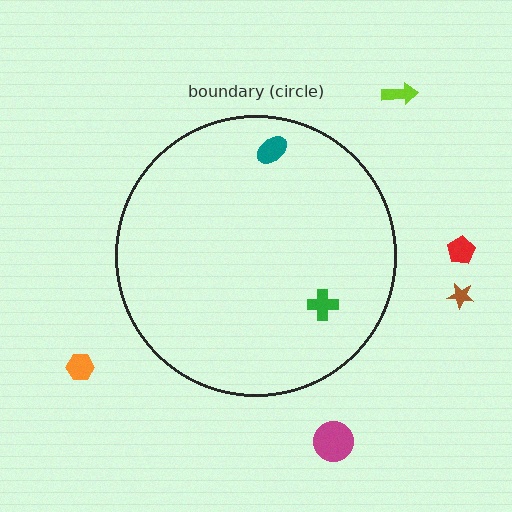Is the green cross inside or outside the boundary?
Inside.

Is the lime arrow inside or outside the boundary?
Outside.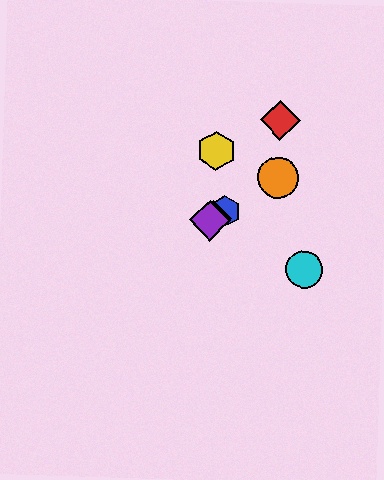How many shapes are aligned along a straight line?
4 shapes (the blue hexagon, the green diamond, the purple diamond, the orange circle) are aligned along a straight line.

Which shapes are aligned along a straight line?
The blue hexagon, the green diamond, the purple diamond, the orange circle are aligned along a straight line.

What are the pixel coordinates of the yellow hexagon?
The yellow hexagon is at (216, 151).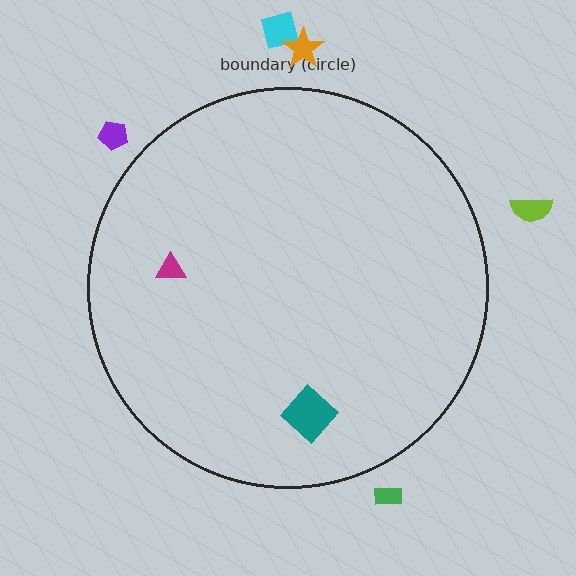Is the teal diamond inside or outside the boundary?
Inside.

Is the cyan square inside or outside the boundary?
Outside.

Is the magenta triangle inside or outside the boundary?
Inside.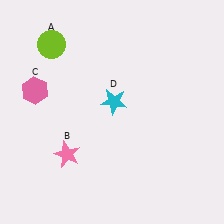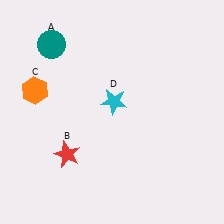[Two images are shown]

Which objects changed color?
A changed from lime to teal. B changed from pink to red. C changed from pink to orange.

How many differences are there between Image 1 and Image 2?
There are 3 differences between the two images.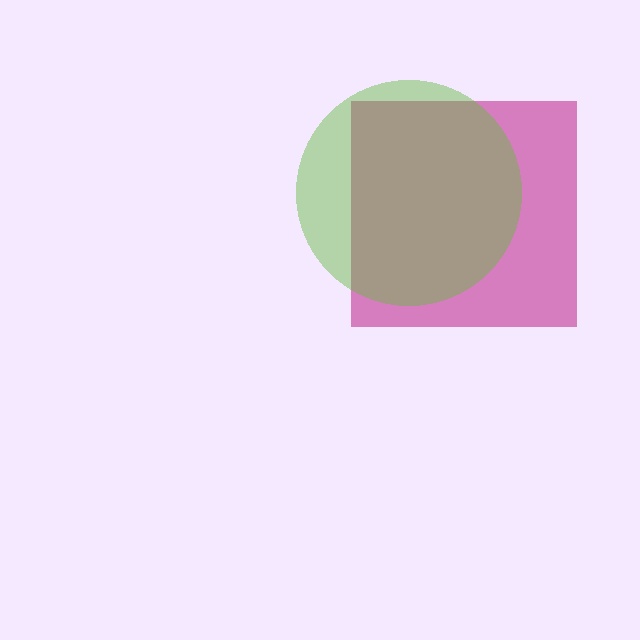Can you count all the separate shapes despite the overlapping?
Yes, there are 2 separate shapes.